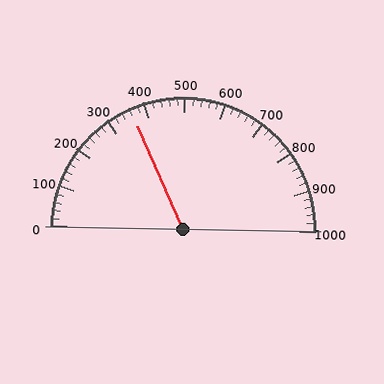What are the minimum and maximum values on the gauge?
The gauge ranges from 0 to 1000.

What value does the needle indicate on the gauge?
The needle indicates approximately 360.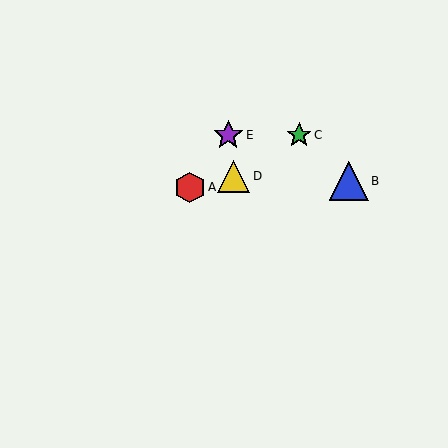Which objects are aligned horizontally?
Objects C, E are aligned horizontally.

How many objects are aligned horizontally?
2 objects (C, E) are aligned horizontally.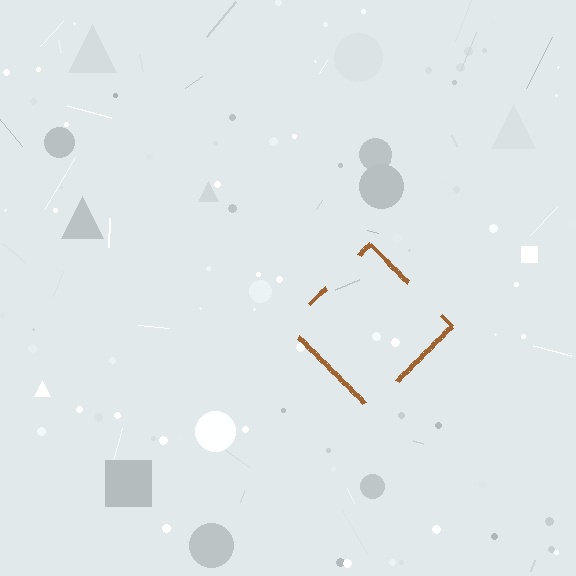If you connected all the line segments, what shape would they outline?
They would outline a diamond.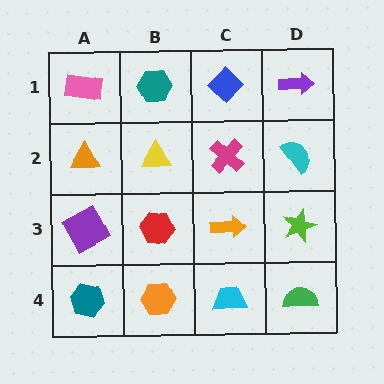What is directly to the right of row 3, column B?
An orange arrow.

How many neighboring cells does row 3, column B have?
4.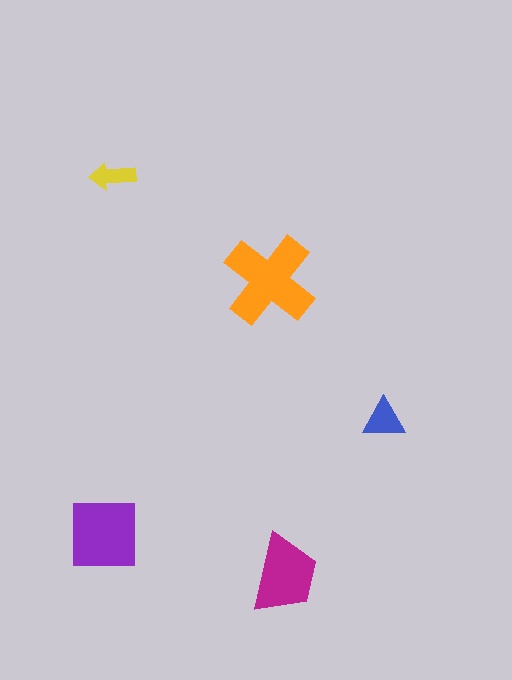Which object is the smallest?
The yellow arrow.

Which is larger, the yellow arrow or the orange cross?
The orange cross.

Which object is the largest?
The orange cross.